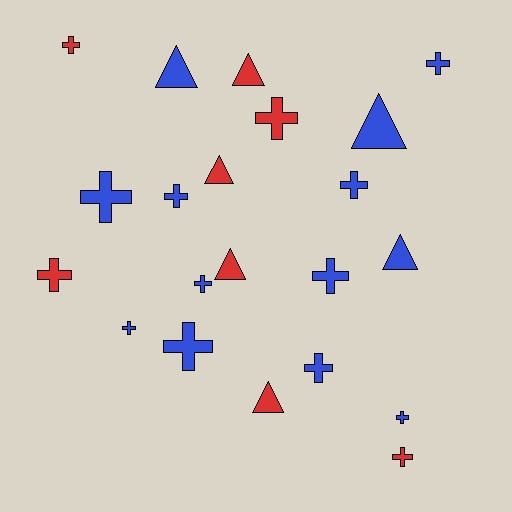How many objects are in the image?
There are 21 objects.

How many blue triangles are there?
There are 3 blue triangles.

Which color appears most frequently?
Blue, with 13 objects.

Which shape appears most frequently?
Cross, with 14 objects.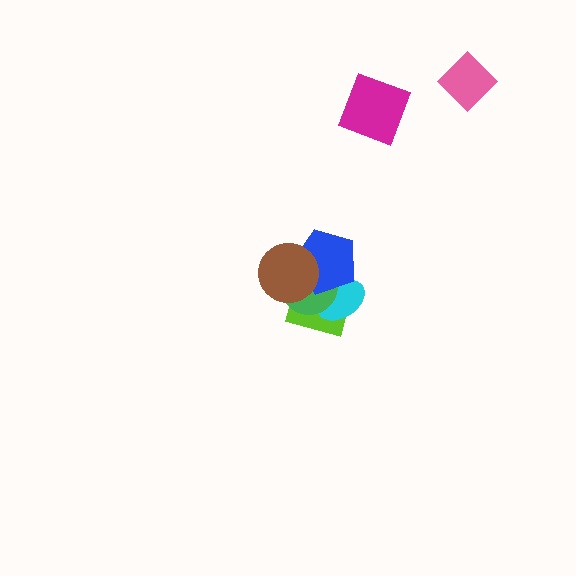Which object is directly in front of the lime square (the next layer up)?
The cyan ellipse is directly in front of the lime square.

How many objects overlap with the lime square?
4 objects overlap with the lime square.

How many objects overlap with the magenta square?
0 objects overlap with the magenta square.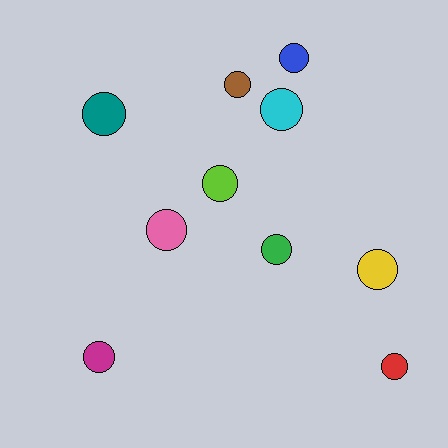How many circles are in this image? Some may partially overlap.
There are 10 circles.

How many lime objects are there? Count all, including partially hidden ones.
There is 1 lime object.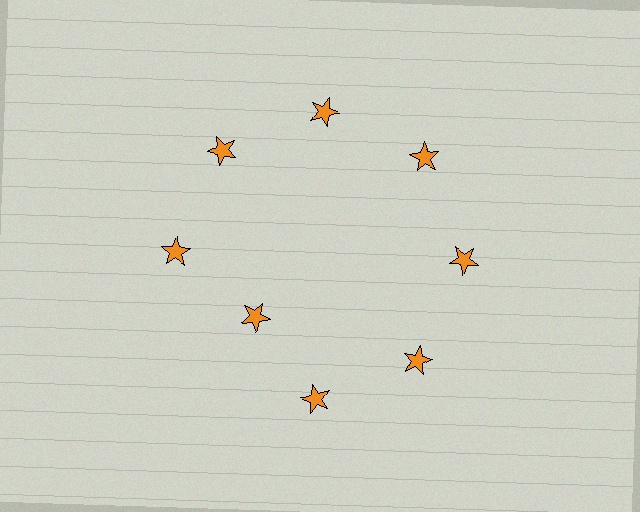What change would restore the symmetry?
The symmetry would be restored by moving it outward, back onto the ring so that all 8 stars sit at equal angles and equal distance from the center.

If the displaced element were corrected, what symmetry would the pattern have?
It would have 8-fold rotational symmetry — the pattern would map onto itself every 45 degrees.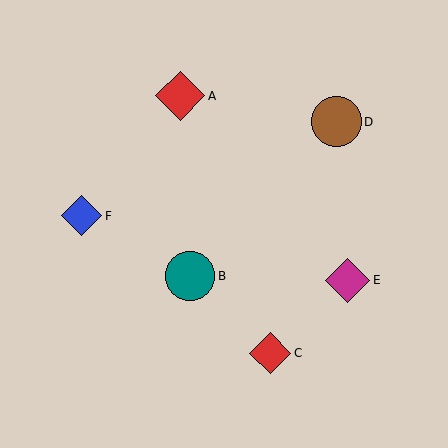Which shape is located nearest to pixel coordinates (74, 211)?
The blue diamond (labeled F) at (82, 216) is nearest to that location.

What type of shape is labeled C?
Shape C is a red diamond.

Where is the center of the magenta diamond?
The center of the magenta diamond is at (348, 280).